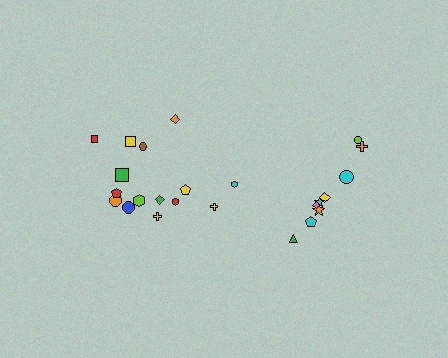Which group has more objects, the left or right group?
The left group.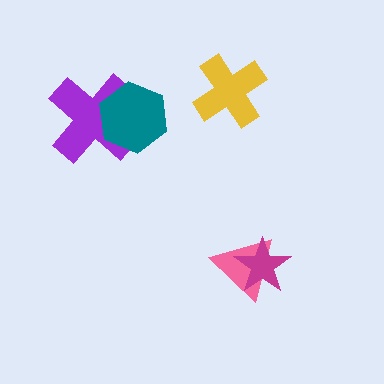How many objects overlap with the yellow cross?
0 objects overlap with the yellow cross.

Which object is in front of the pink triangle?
The magenta star is in front of the pink triangle.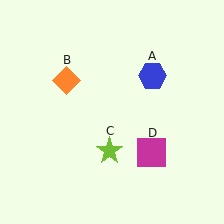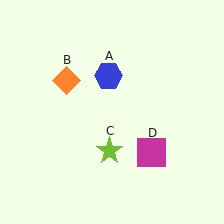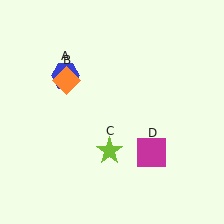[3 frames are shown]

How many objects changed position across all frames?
1 object changed position: blue hexagon (object A).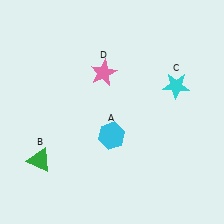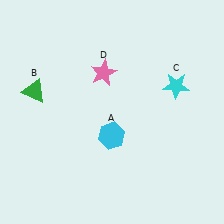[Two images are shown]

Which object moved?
The green triangle (B) moved up.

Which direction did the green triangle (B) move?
The green triangle (B) moved up.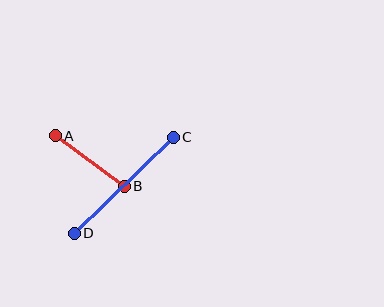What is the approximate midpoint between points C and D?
The midpoint is at approximately (124, 185) pixels.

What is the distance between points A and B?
The distance is approximately 86 pixels.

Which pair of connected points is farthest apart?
Points C and D are farthest apart.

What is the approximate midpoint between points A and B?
The midpoint is at approximately (90, 161) pixels.